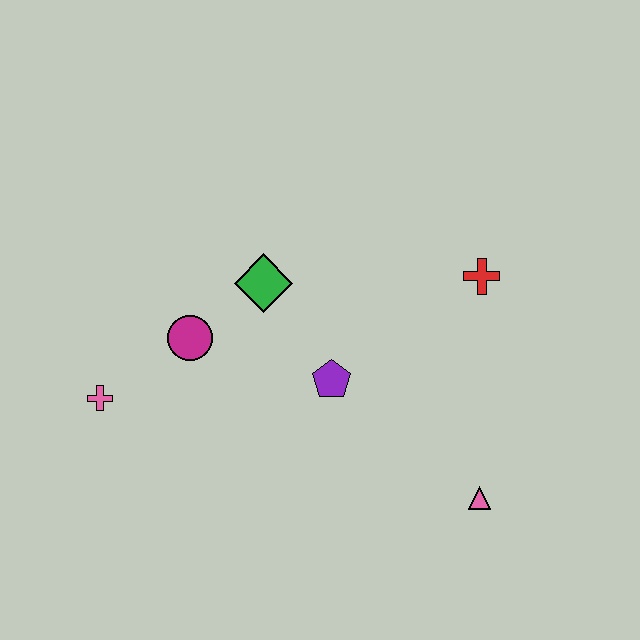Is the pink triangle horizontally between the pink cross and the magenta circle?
No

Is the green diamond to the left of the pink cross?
No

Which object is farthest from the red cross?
The pink cross is farthest from the red cross.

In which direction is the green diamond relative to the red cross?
The green diamond is to the left of the red cross.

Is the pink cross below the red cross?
Yes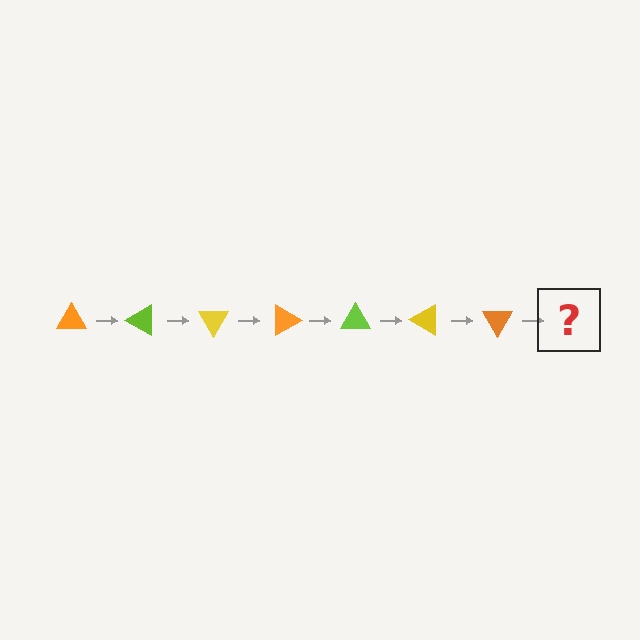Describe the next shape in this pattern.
It should be a lime triangle, rotated 210 degrees from the start.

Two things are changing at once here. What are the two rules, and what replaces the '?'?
The two rules are that it rotates 30 degrees each step and the color cycles through orange, lime, and yellow. The '?' should be a lime triangle, rotated 210 degrees from the start.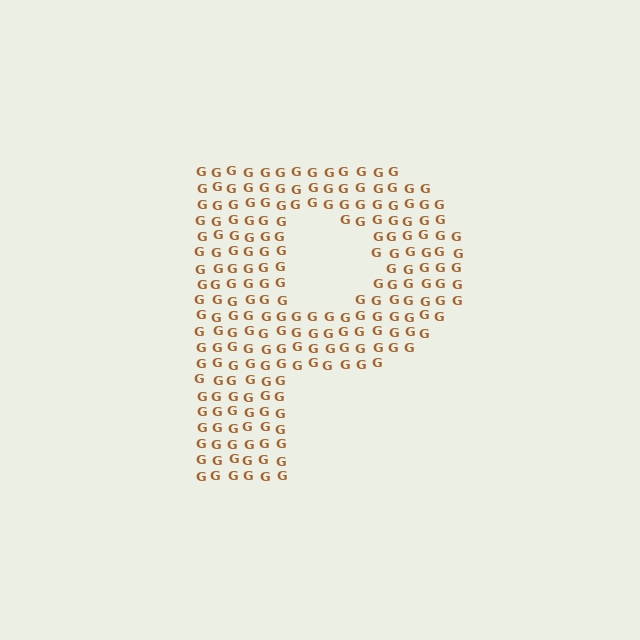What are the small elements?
The small elements are letter G's.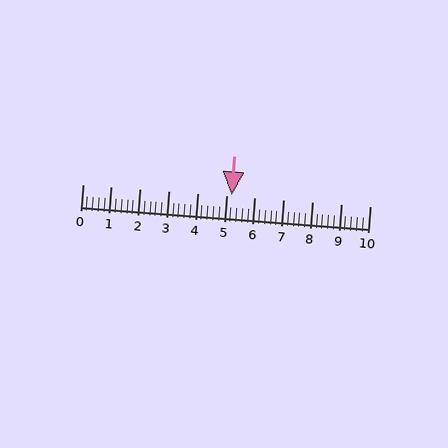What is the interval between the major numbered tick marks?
The major tick marks are spaced 1 units apart.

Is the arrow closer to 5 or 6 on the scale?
The arrow is closer to 5.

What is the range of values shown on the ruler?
The ruler shows values from 0 to 10.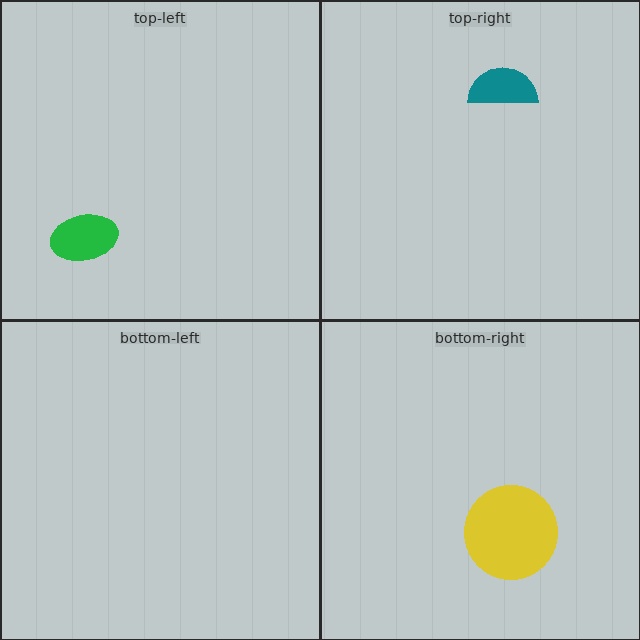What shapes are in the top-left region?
The green ellipse.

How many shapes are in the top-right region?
1.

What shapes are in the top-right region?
The teal semicircle.